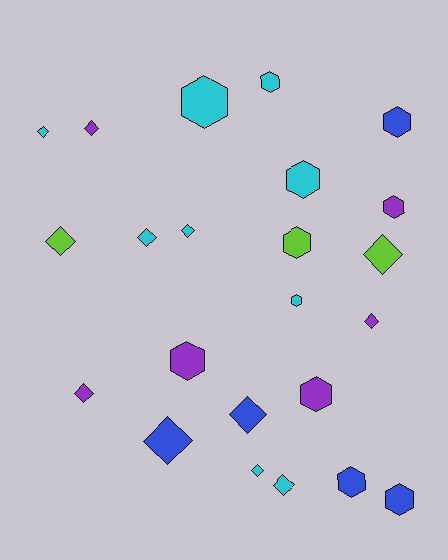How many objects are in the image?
There are 23 objects.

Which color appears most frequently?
Cyan, with 9 objects.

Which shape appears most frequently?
Diamond, with 12 objects.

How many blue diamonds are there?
There are 2 blue diamonds.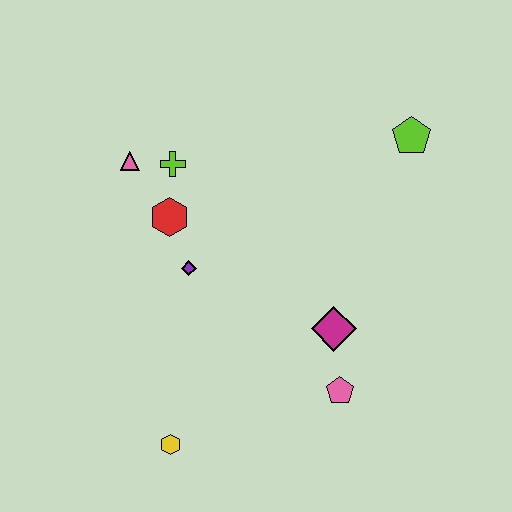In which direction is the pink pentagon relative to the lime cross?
The pink pentagon is below the lime cross.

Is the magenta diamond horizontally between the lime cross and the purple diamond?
No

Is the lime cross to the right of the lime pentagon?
No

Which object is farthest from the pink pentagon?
The pink triangle is farthest from the pink pentagon.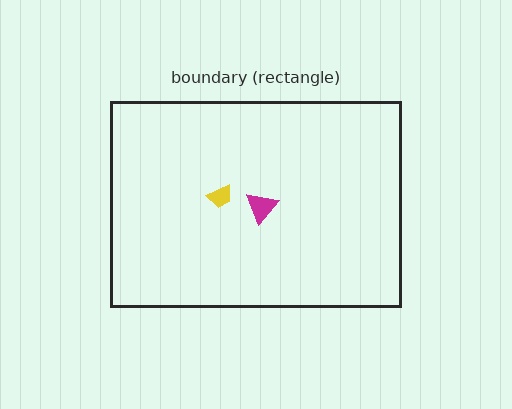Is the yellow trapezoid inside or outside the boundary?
Inside.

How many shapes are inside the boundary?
2 inside, 0 outside.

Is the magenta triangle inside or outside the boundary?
Inside.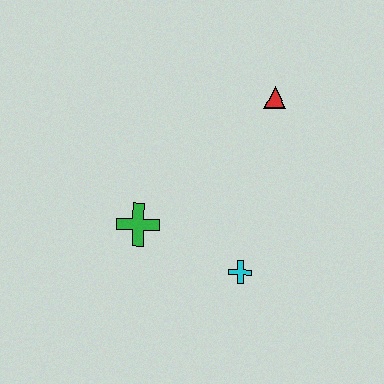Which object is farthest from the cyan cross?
The red triangle is farthest from the cyan cross.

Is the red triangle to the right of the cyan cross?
Yes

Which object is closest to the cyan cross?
The green cross is closest to the cyan cross.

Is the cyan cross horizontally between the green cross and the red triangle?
Yes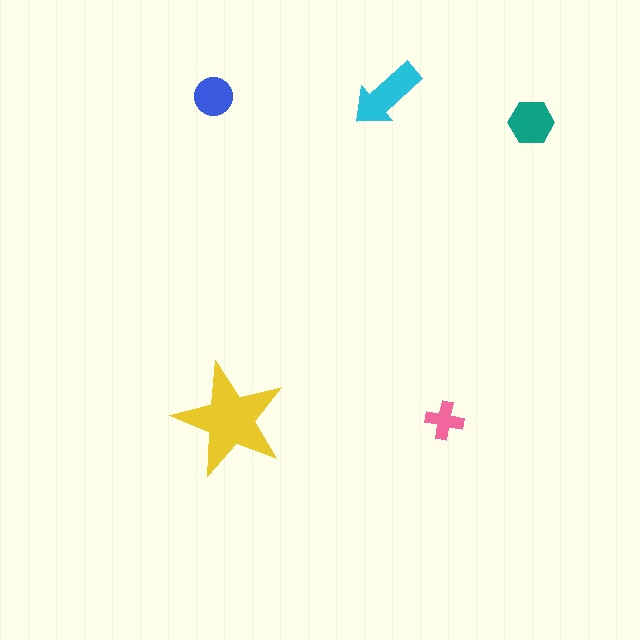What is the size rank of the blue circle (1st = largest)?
4th.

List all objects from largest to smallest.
The yellow star, the cyan arrow, the teal hexagon, the blue circle, the pink cross.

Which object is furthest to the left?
The blue circle is leftmost.